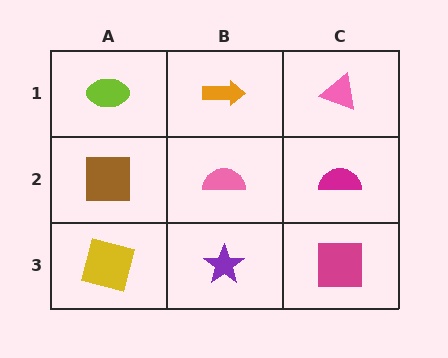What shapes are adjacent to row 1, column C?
A magenta semicircle (row 2, column C), an orange arrow (row 1, column B).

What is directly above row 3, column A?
A brown square.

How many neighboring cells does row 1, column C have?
2.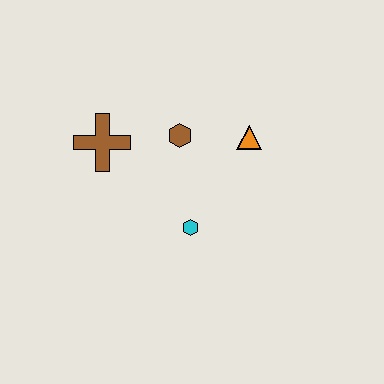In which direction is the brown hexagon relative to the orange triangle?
The brown hexagon is to the left of the orange triangle.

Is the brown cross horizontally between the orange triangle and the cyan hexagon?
No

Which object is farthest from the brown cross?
The orange triangle is farthest from the brown cross.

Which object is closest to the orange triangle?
The brown hexagon is closest to the orange triangle.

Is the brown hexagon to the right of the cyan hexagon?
No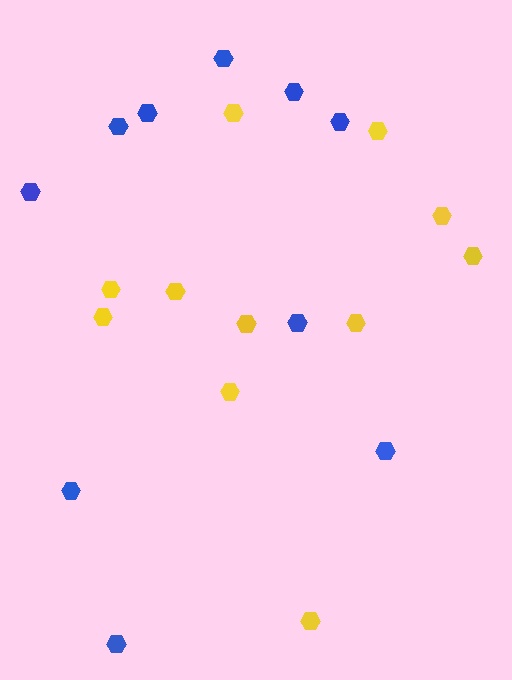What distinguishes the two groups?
There are 2 groups: one group of yellow hexagons (11) and one group of blue hexagons (10).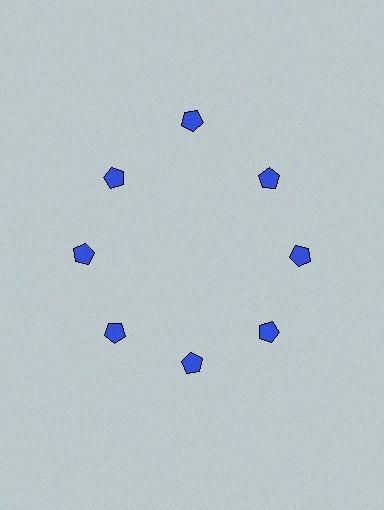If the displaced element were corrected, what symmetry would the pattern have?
It would have 8-fold rotational symmetry — the pattern would map onto itself every 45 degrees.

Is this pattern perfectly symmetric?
No. The 8 blue pentagons are arranged in a ring, but one element near the 12 o'clock position is pushed outward from the center, breaking the 8-fold rotational symmetry.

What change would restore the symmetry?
The symmetry would be restored by moving it inward, back onto the ring so that all 8 pentagons sit at equal angles and equal distance from the center.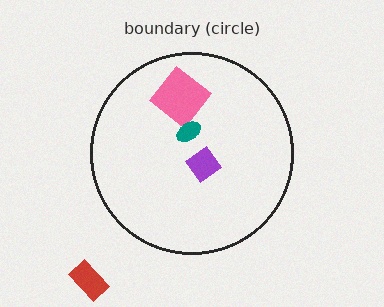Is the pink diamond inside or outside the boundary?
Inside.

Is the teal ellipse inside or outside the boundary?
Inside.